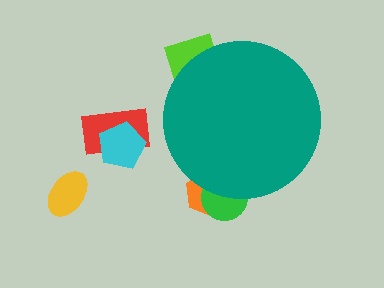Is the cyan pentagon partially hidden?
No, the cyan pentagon is fully visible.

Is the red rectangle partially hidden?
No, the red rectangle is fully visible.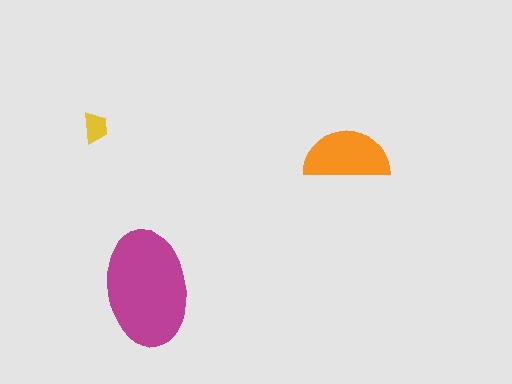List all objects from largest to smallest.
The magenta ellipse, the orange semicircle, the yellow trapezoid.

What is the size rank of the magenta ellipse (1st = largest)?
1st.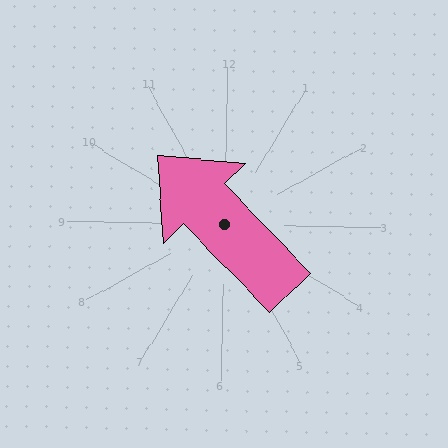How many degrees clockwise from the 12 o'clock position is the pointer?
Approximately 315 degrees.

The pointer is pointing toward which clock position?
Roughly 10 o'clock.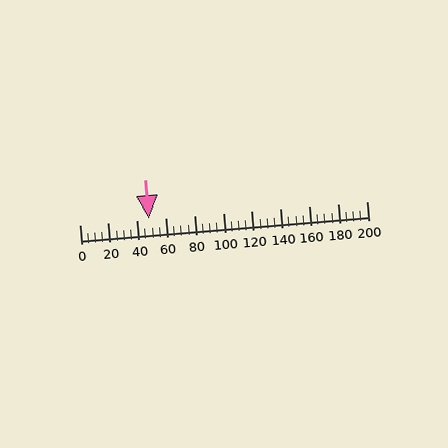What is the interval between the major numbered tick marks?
The major tick marks are spaced 20 units apart.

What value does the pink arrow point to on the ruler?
The pink arrow points to approximately 49.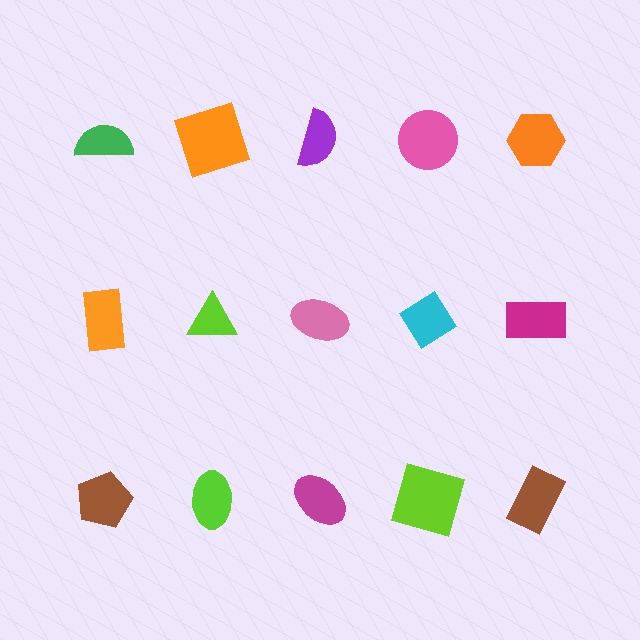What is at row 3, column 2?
A lime ellipse.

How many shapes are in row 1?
5 shapes.